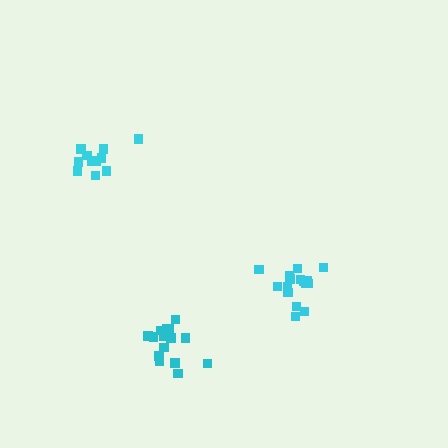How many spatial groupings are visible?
There are 3 spatial groupings.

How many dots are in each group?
Group 1: 16 dots, Group 2: 11 dots, Group 3: 15 dots (42 total).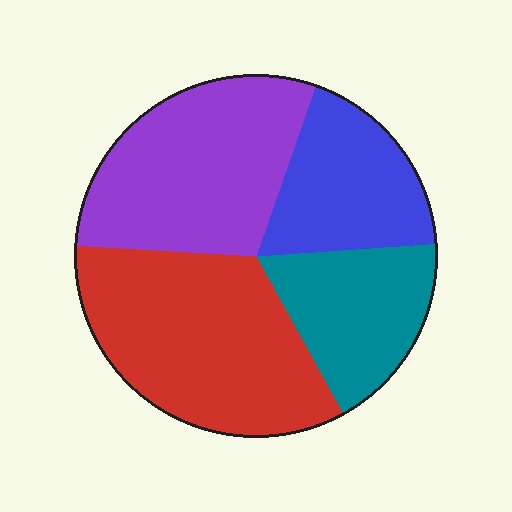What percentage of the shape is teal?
Teal takes up between a sixth and a third of the shape.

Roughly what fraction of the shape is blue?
Blue covers 19% of the shape.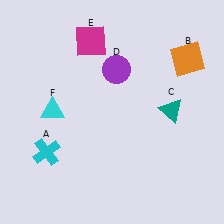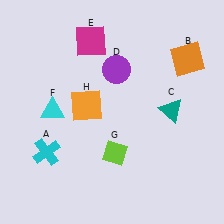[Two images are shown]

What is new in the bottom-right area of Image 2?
A lime diamond (G) was added in the bottom-right area of Image 2.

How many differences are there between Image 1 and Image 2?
There are 2 differences between the two images.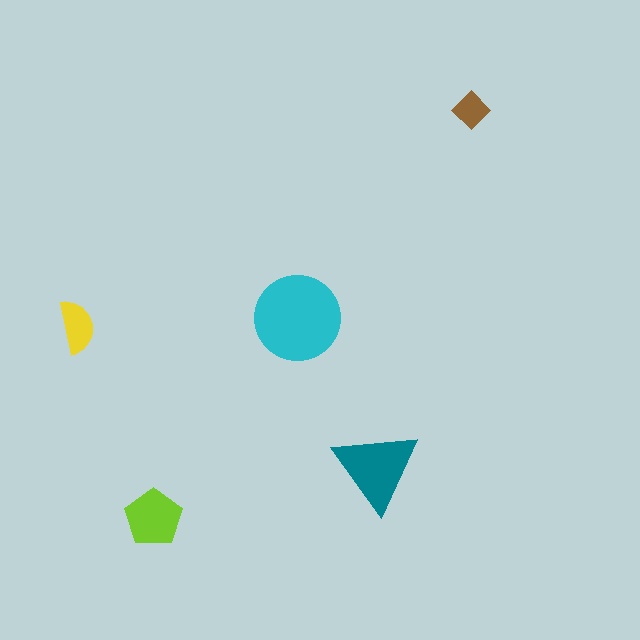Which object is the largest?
The cyan circle.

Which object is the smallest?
The brown diamond.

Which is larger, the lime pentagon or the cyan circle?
The cyan circle.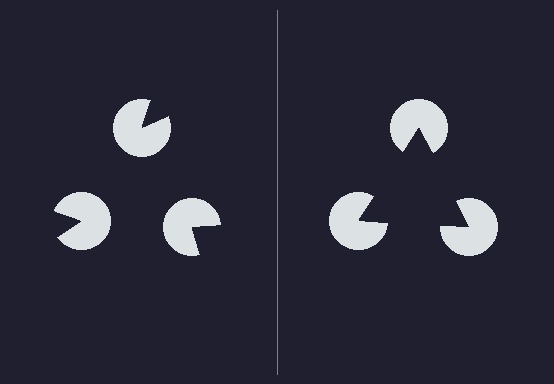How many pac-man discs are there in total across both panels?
6 — 3 on each side.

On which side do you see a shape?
An illusory triangle appears on the right side. On the left side the wedge cuts are rotated, so no coherent shape forms.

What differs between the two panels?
The pac-man discs are positioned identically on both sides; only the wedge orientations differ. On the right they align to a triangle; on the left they are misaligned.